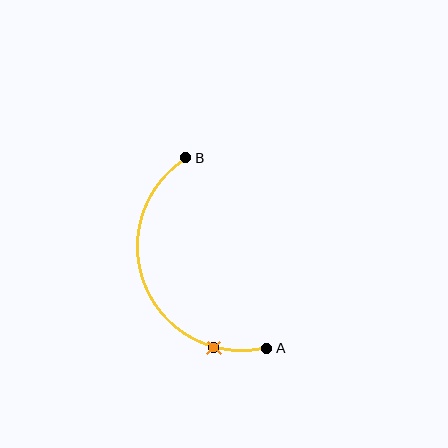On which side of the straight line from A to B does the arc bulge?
The arc bulges to the left of the straight line connecting A and B.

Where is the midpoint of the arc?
The arc midpoint is the point on the curve farthest from the straight line joining A and B. It sits to the left of that line.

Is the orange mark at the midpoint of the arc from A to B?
No. The orange mark lies on the arc but is closer to endpoint A. The arc midpoint would be at the point on the curve equidistant along the arc from both A and B.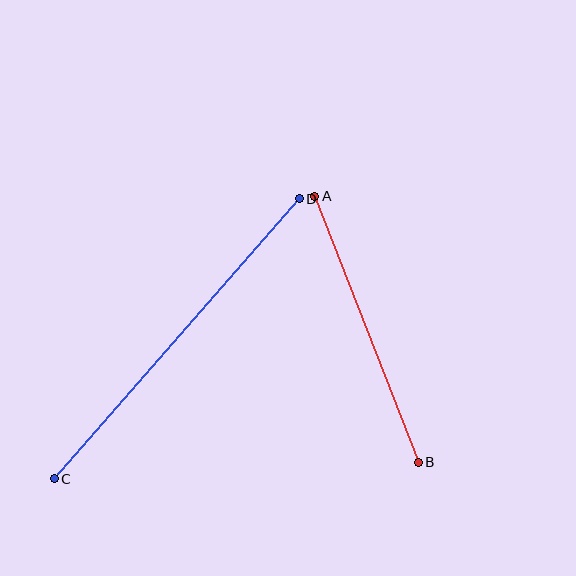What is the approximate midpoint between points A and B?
The midpoint is at approximately (366, 329) pixels.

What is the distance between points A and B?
The distance is approximately 285 pixels.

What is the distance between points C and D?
The distance is approximately 372 pixels.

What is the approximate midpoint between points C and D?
The midpoint is at approximately (177, 339) pixels.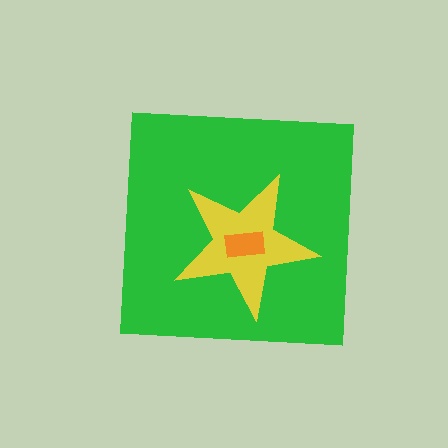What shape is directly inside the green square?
The yellow star.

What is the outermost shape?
The green square.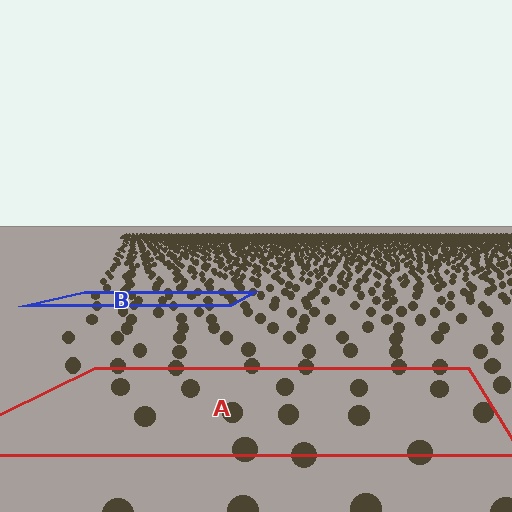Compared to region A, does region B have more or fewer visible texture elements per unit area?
Region B has more texture elements per unit area — they are packed more densely because it is farther away.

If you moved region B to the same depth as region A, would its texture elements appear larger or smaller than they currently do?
They would appear larger. At a closer depth, the same texture elements are projected at a bigger on-screen size.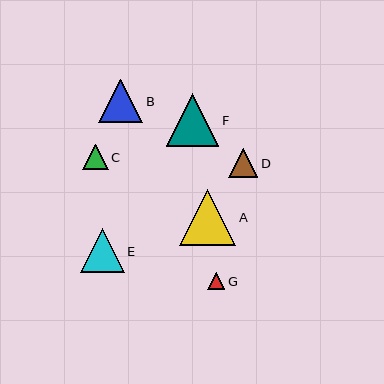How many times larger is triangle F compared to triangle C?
Triangle F is approximately 2.1 times the size of triangle C.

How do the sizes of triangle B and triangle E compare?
Triangle B and triangle E are approximately the same size.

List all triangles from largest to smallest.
From largest to smallest: A, F, B, E, D, C, G.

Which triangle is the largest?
Triangle A is the largest with a size of approximately 56 pixels.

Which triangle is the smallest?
Triangle G is the smallest with a size of approximately 17 pixels.